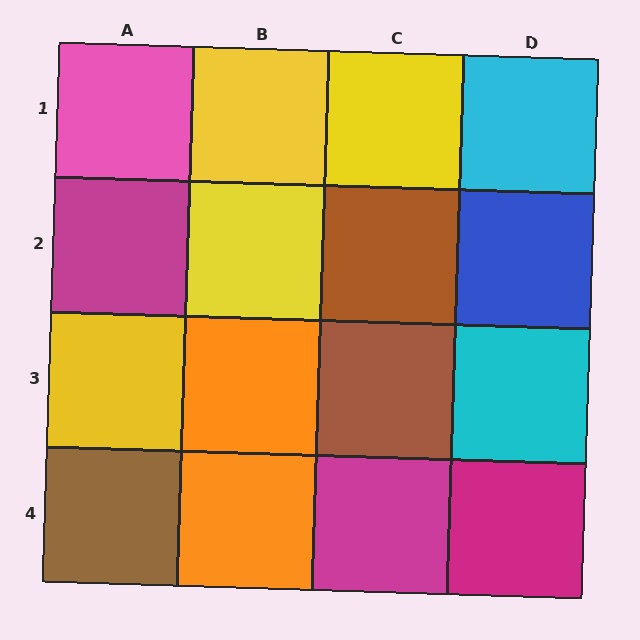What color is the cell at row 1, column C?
Yellow.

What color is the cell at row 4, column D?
Magenta.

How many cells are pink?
1 cell is pink.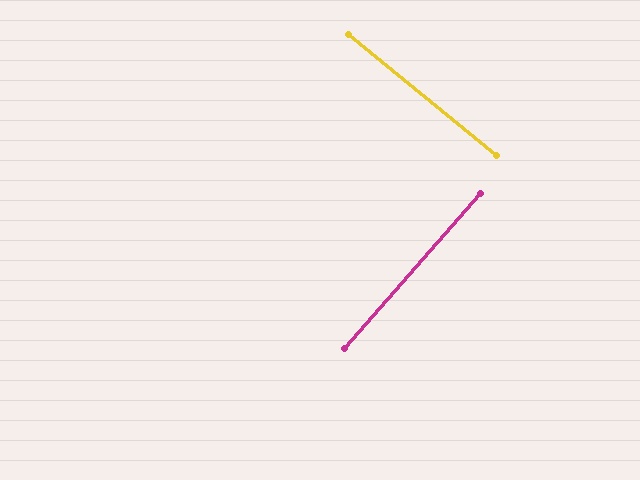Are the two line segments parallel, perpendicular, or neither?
Perpendicular — they meet at approximately 88°.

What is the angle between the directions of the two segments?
Approximately 88 degrees.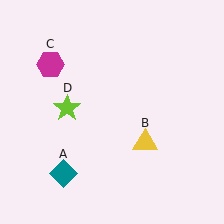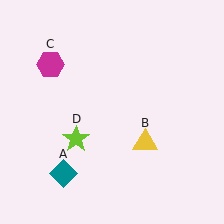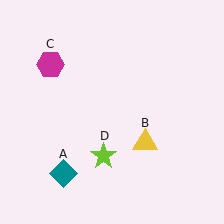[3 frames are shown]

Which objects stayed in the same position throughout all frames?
Teal diamond (object A) and yellow triangle (object B) and magenta hexagon (object C) remained stationary.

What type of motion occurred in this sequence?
The lime star (object D) rotated counterclockwise around the center of the scene.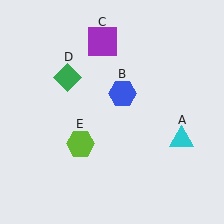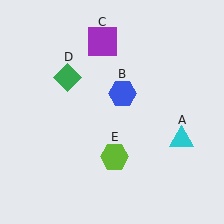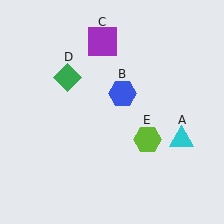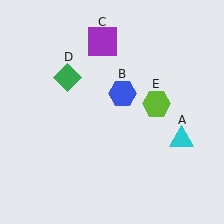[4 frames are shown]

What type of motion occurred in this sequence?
The lime hexagon (object E) rotated counterclockwise around the center of the scene.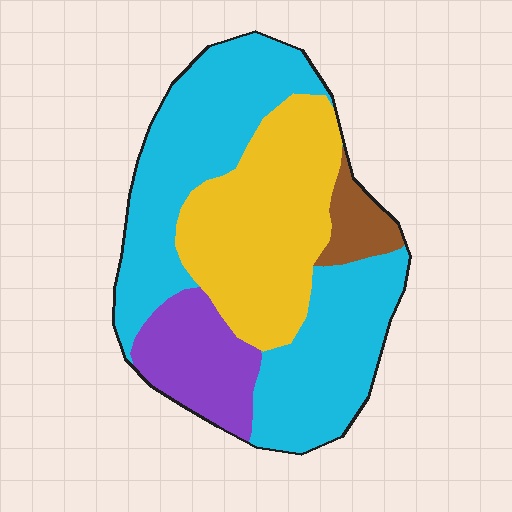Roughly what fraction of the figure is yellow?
Yellow takes up about one third (1/3) of the figure.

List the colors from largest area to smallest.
From largest to smallest: cyan, yellow, purple, brown.